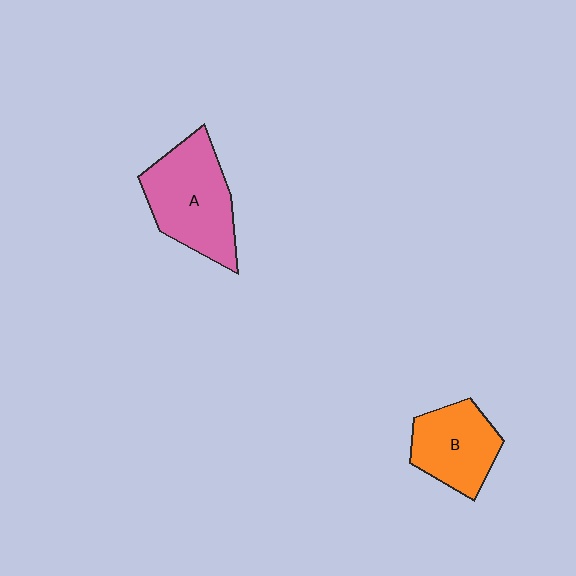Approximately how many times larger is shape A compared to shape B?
Approximately 1.3 times.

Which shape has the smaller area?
Shape B (orange).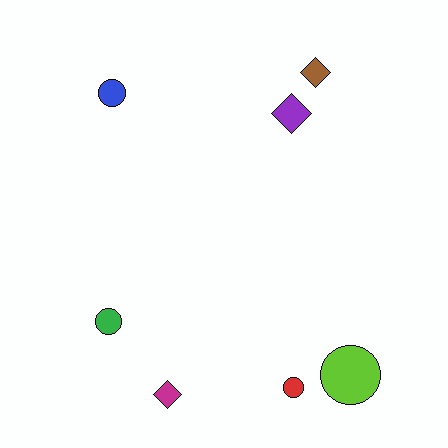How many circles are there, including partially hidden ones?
There are 4 circles.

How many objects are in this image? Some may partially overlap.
There are 7 objects.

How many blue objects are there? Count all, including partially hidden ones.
There is 1 blue object.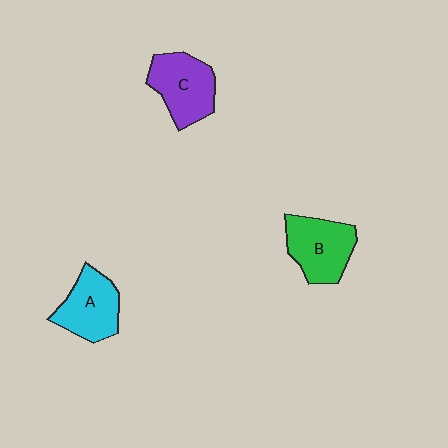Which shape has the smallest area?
Shape A (cyan).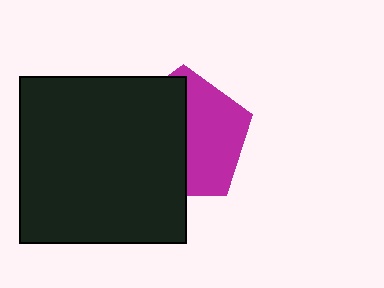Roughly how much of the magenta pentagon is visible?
About half of it is visible (roughly 47%).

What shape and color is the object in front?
The object in front is a black rectangle.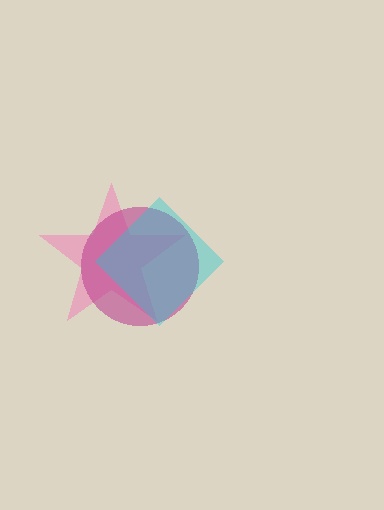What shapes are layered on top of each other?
The layered shapes are: a pink star, a magenta circle, a cyan diamond.